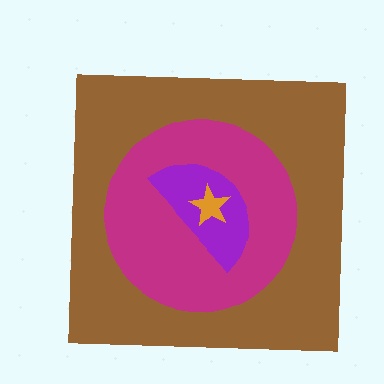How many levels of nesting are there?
4.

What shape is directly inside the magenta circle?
The purple semicircle.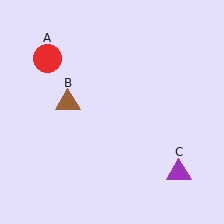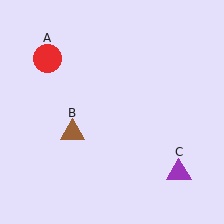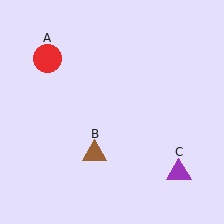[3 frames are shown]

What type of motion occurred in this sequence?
The brown triangle (object B) rotated counterclockwise around the center of the scene.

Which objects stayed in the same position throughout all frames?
Red circle (object A) and purple triangle (object C) remained stationary.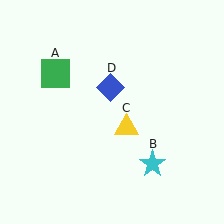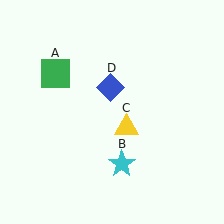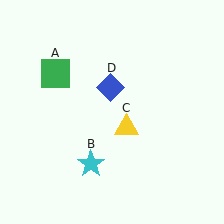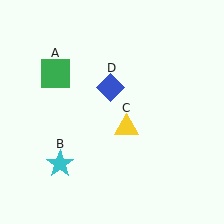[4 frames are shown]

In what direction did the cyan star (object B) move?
The cyan star (object B) moved left.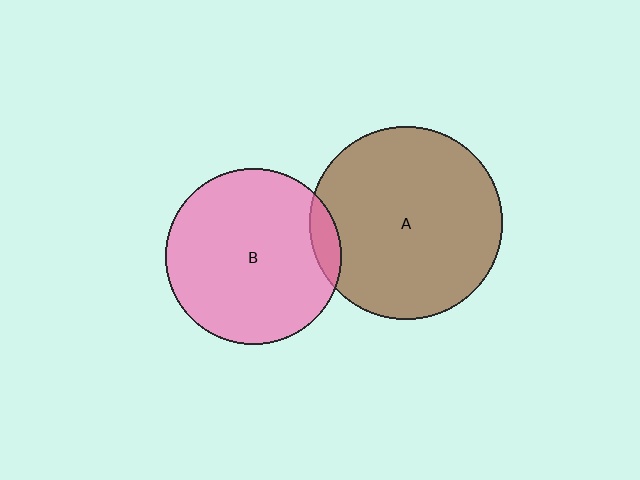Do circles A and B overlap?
Yes.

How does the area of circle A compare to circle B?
Approximately 1.2 times.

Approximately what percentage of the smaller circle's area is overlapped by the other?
Approximately 5%.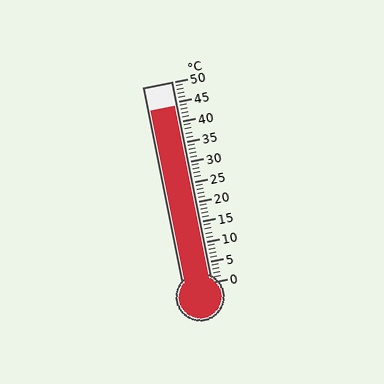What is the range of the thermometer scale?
The thermometer scale ranges from 0°C to 50°C.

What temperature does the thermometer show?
The thermometer shows approximately 44°C.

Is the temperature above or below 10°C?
The temperature is above 10°C.